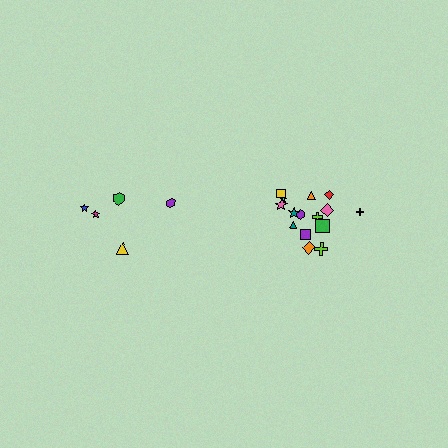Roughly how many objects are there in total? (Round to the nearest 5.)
Roughly 20 objects in total.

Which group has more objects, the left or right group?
The right group.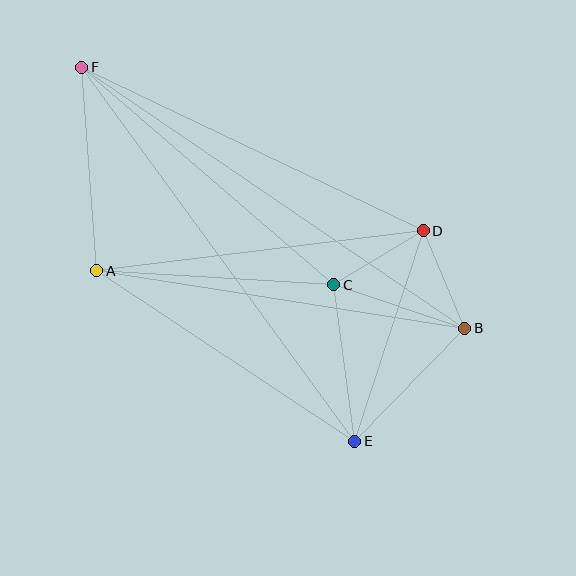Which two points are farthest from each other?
Points B and F are farthest from each other.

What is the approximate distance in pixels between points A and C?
The distance between A and C is approximately 237 pixels.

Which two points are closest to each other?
Points C and D are closest to each other.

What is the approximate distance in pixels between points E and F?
The distance between E and F is approximately 463 pixels.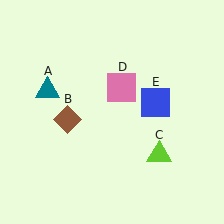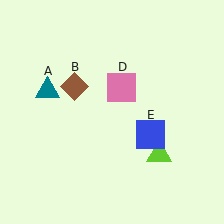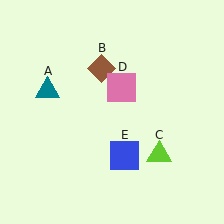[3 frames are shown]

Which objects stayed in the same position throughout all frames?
Teal triangle (object A) and lime triangle (object C) and pink square (object D) remained stationary.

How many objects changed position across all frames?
2 objects changed position: brown diamond (object B), blue square (object E).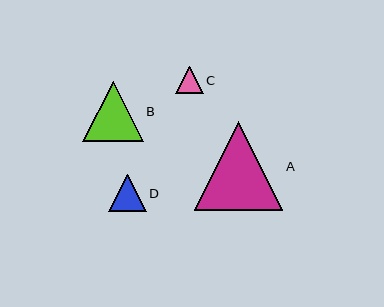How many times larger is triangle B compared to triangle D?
Triangle B is approximately 1.6 times the size of triangle D.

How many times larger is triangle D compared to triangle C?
Triangle D is approximately 1.3 times the size of triangle C.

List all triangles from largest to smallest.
From largest to smallest: A, B, D, C.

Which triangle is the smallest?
Triangle C is the smallest with a size of approximately 28 pixels.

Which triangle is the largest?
Triangle A is the largest with a size of approximately 89 pixels.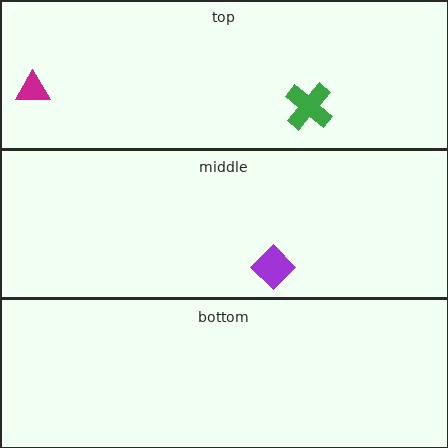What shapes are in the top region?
The green cross, the magenta triangle.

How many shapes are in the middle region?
1.